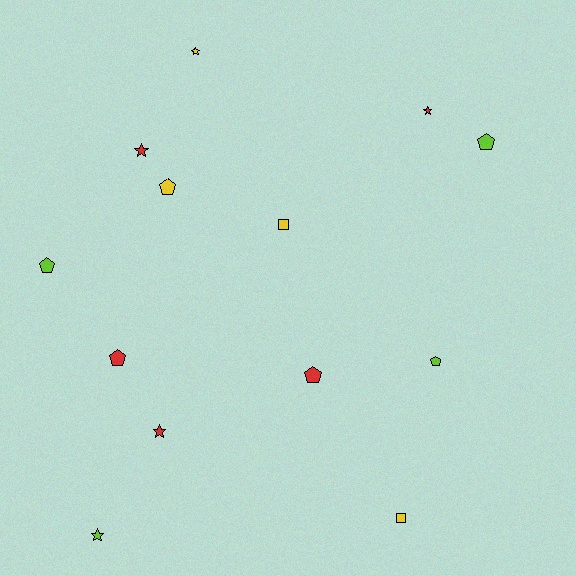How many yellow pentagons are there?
There is 1 yellow pentagon.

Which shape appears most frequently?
Pentagon, with 6 objects.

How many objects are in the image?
There are 13 objects.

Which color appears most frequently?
Red, with 5 objects.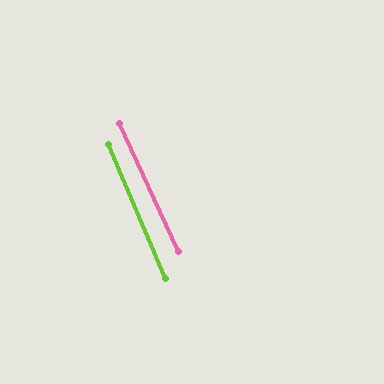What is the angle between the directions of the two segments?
Approximately 1 degree.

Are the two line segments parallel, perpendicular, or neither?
Parallel — their directions differ by only 1.5°.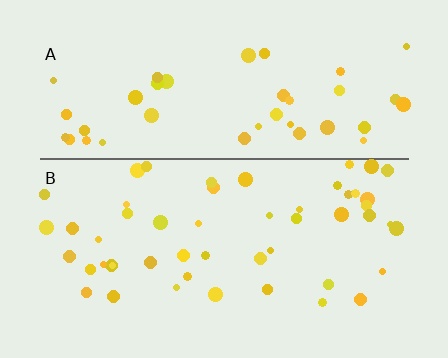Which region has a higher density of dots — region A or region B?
B (the bottom).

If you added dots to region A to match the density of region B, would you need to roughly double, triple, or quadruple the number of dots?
Approximately double.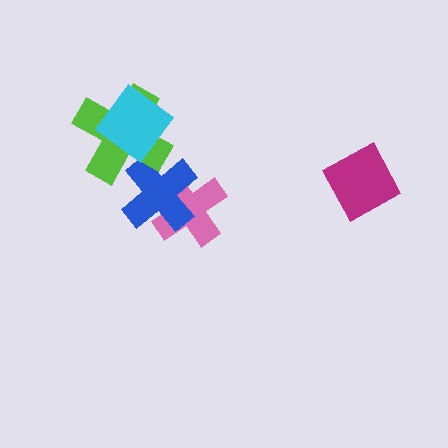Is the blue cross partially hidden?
Yes, it is partially covered by another shape.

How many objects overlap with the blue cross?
2 objects overlap with the blue cross.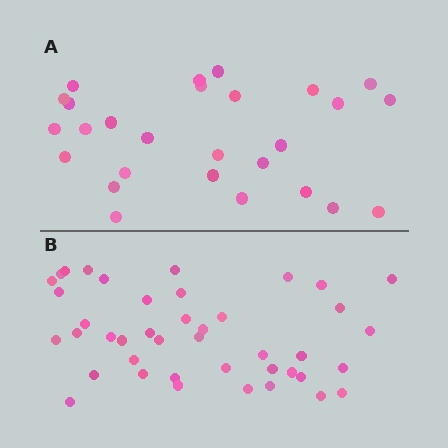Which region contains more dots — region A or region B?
Region B (the bottom region) has more dots.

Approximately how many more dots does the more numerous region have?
Region B has approximately 15 more dots than region A.